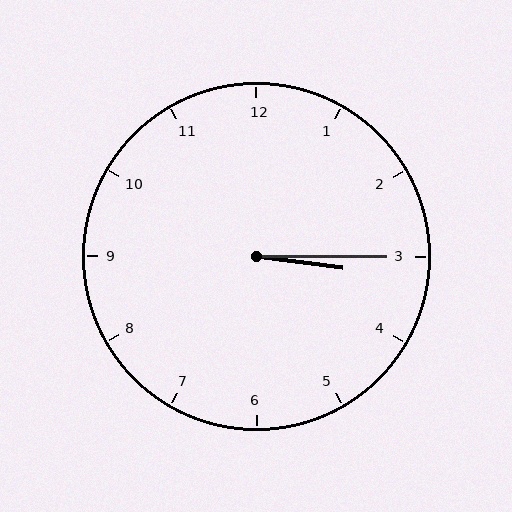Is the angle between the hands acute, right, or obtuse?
It is acute.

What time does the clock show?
3:15.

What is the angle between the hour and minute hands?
Approximately 8 degrees.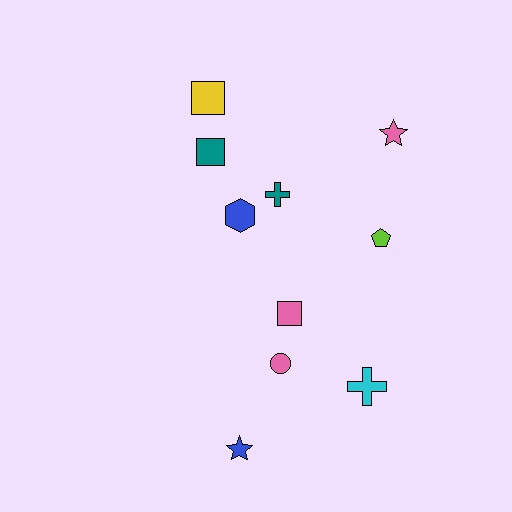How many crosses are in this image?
There are 2 crosses.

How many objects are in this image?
There are 10 objects.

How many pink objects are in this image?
There are 3 pink objects.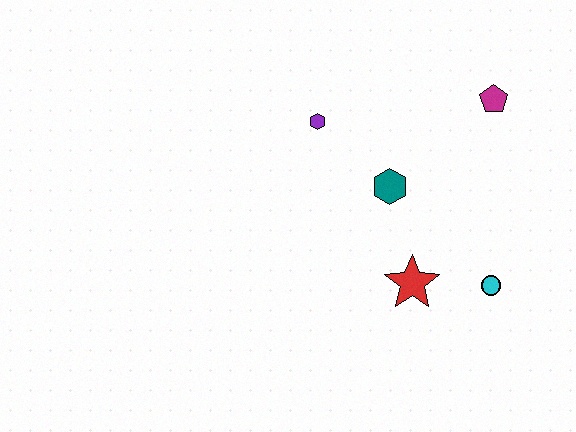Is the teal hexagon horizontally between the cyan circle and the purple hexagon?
Yes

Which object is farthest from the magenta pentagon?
The red star is farthest from the magenta pentagon.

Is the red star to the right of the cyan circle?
No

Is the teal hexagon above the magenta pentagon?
No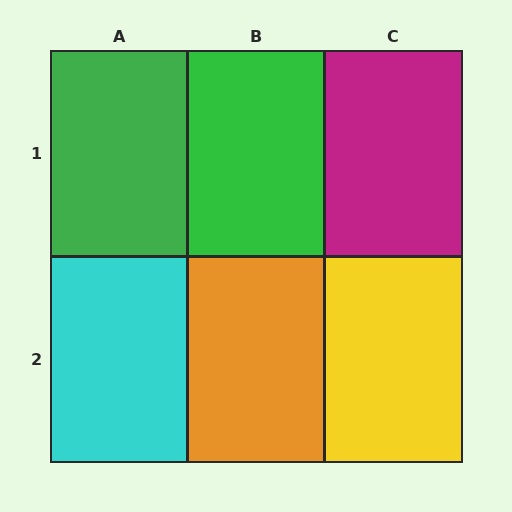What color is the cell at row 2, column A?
Cyan.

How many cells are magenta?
1 cell is magenta.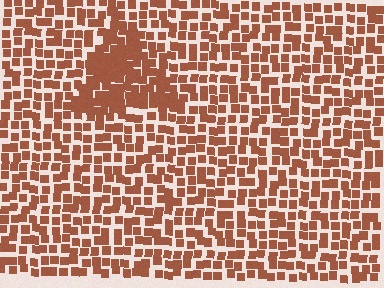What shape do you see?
I see a triangle.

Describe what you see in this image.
The image contains small brown elements arranged at two different densities. A triangle-shaped region is visible where the elements are more densely packed than the surrounding area.